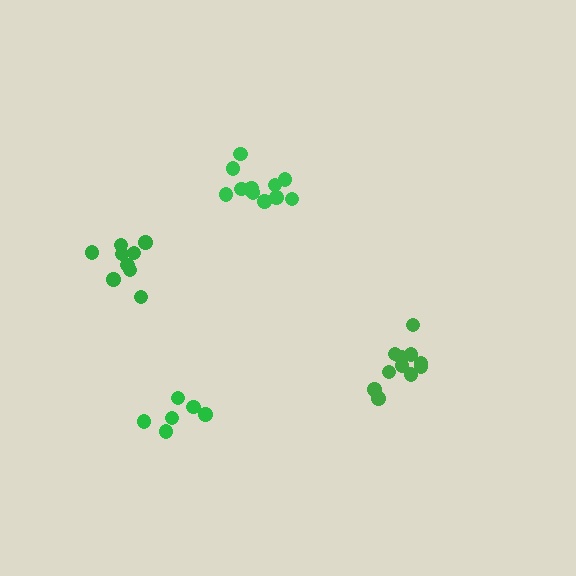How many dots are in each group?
Group 1: 9 dots, Group 2: 11 dots, Group 3: 6 dots, Group 4: 12 dots (38 total).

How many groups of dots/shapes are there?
There are 4 groups.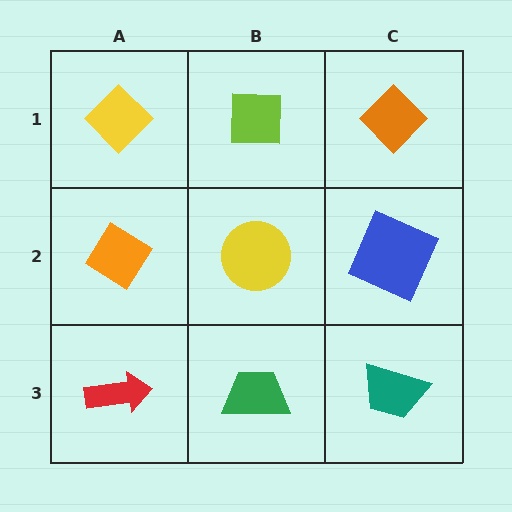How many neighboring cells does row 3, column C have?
2.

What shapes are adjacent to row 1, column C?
A blue square (row 2, column C), a lime square (row 1, column B).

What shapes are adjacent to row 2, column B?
A lime square (row 1, column B), a green trapezoid (row 3, column B), an orange diamond (row 2, column A), a blue square (row 2, column C).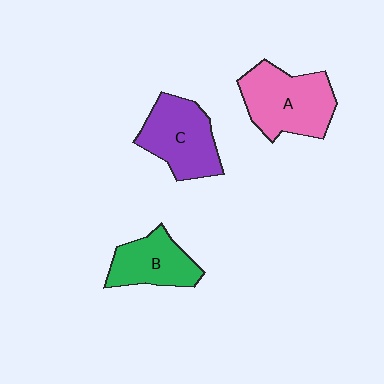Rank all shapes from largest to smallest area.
From largest to smallest: A (pink), C (purple), B (green).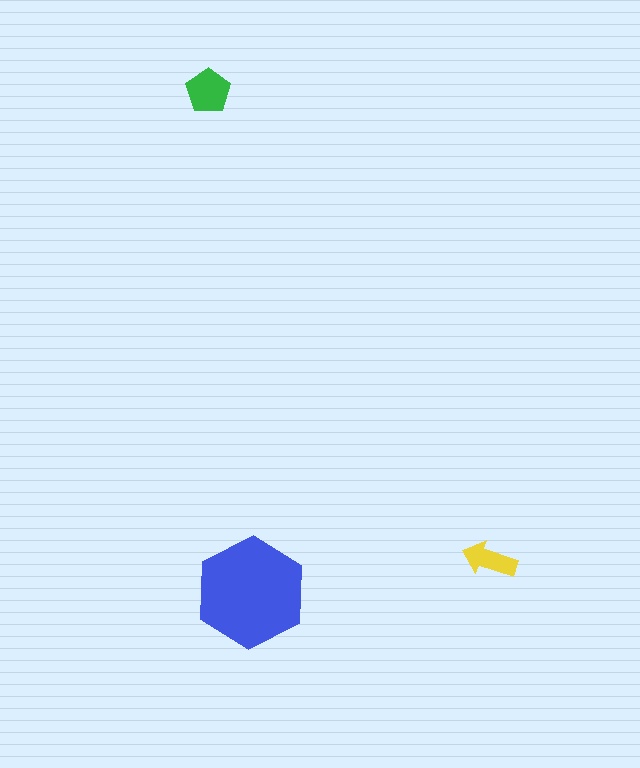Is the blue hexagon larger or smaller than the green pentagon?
Larger.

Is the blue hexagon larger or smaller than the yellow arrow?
Larger.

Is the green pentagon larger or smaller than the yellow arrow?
Larger.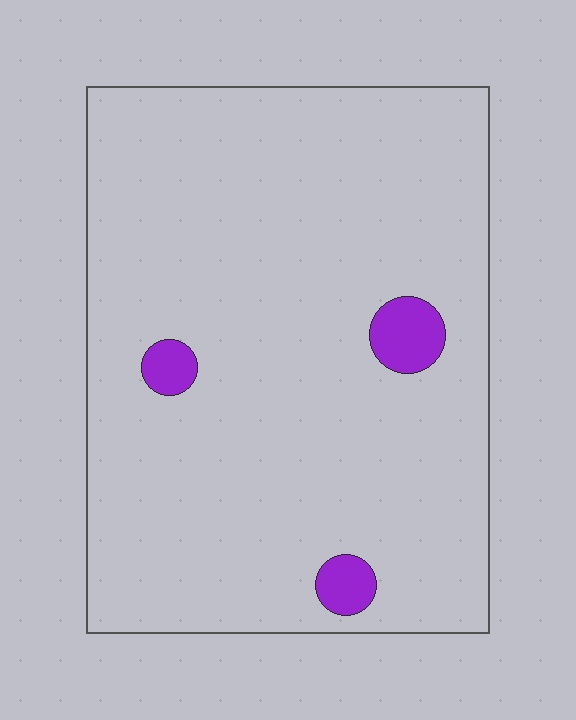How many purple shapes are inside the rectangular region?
3.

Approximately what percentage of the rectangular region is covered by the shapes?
Approximately 5%.